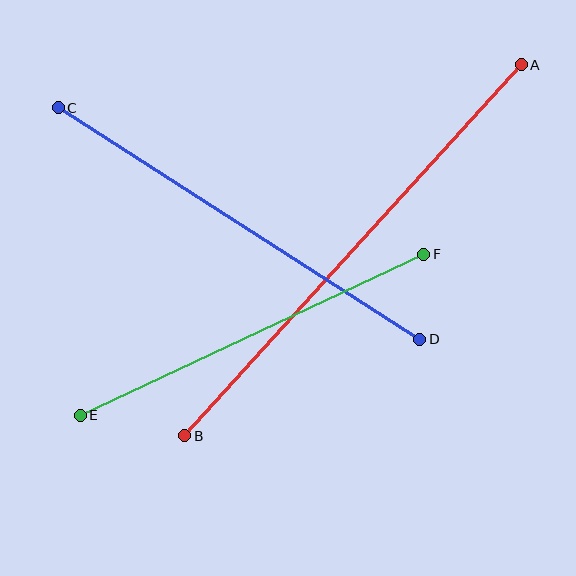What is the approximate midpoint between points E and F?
The midpoint is at approximately (252, 335) pixels.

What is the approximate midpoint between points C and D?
The midpoint is at approximately (239, 224) pixels.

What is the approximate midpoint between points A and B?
The midpoint is at approximately (353, 250) pixels.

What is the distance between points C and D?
The distance is approximately 429 pixels.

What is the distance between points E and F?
The distance is approximately 379 pixels.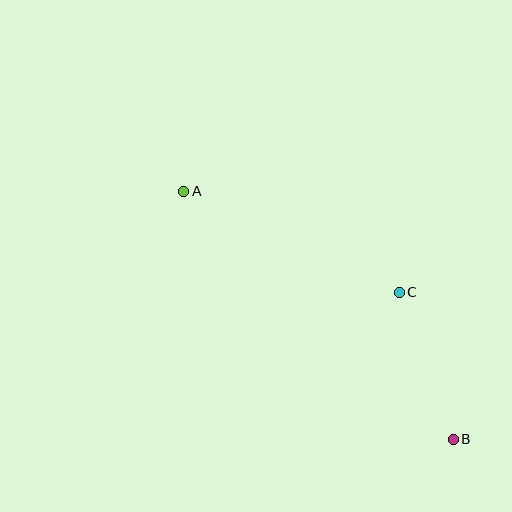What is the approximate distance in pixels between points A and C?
The distance between A and C is approximately 238 pixels.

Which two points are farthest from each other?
Points A and B are farthest from each other.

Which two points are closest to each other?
Points B and C are closest to each other.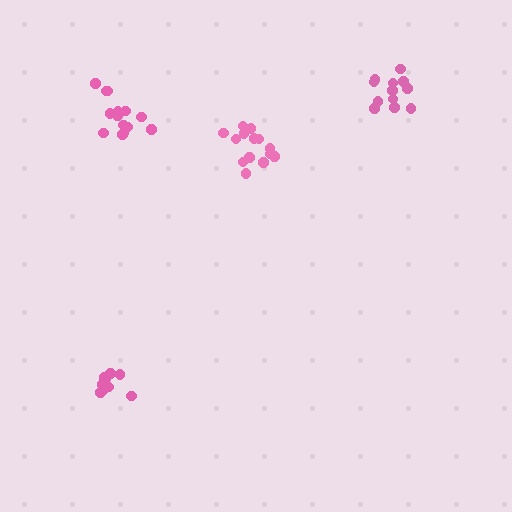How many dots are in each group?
Group 1: 14 dots, Group 2: 11 dots, Group 3: 12 dots, Group 4: 14 dots (51 total).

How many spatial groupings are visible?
There are 4 spatial groupings.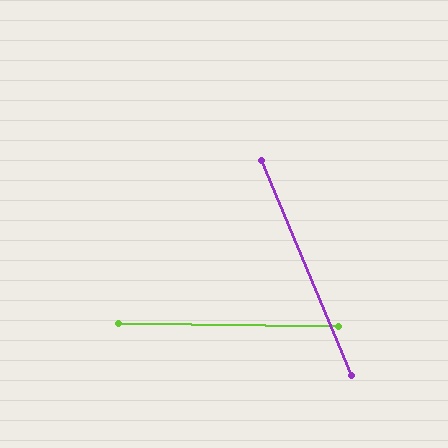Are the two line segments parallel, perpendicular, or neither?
Neither parallel nor perpendicular — they differ by about 66°.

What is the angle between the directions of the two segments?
Approximately 66 degrees.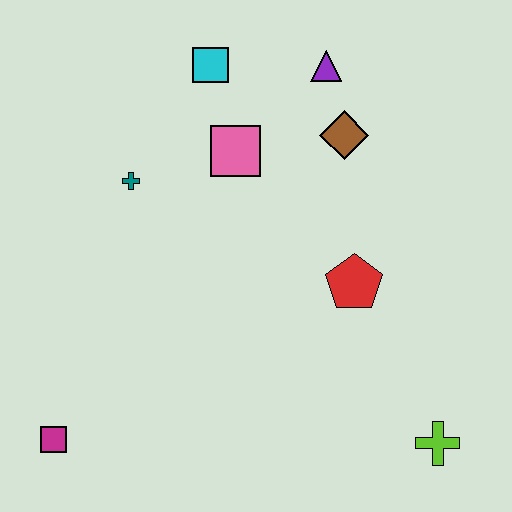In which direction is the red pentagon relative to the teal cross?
The red pentagon is to the right of the teal cross.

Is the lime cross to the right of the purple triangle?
Yes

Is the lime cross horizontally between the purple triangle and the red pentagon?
No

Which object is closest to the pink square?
The cyan square is closest to the pink square.